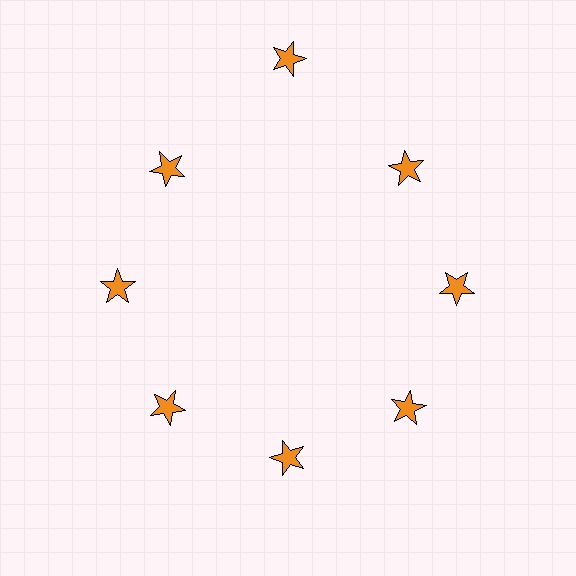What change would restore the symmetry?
The symmetry would be restored by moving it inward, back onto the ring so that all 8 stars sit at equal angles and equal distance from the center.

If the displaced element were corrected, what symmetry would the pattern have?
It would have 8-fold rotational symmetry — the pattern would map onto itself every 45 degrees.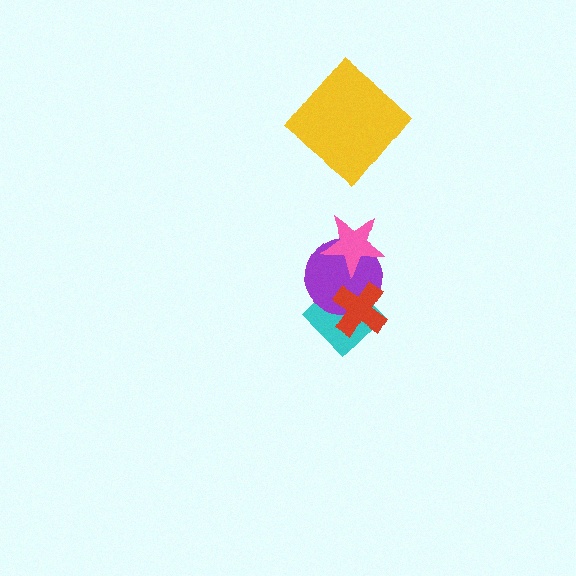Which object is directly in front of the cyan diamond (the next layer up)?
The purple circle is directly in front of the cyan diamond.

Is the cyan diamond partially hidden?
Yes, it is partially covered by another shape.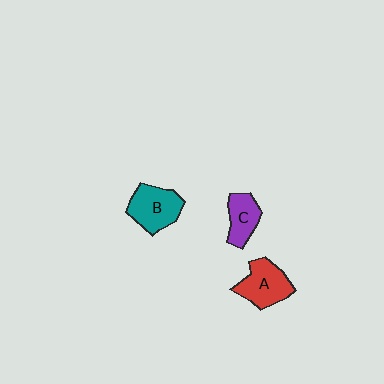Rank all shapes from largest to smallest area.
From largest to smallest: B (teal), A (red), C (purple).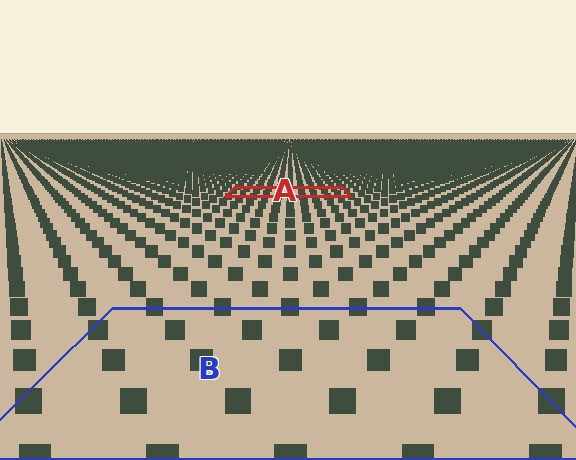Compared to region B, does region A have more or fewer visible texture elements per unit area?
Region A has more texture elements per unit area — they are packed more densely because it is farther away.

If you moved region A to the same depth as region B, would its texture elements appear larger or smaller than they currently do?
They would appear larger. At a closer depth, the same texture elements are projected at a bigger on-screen size.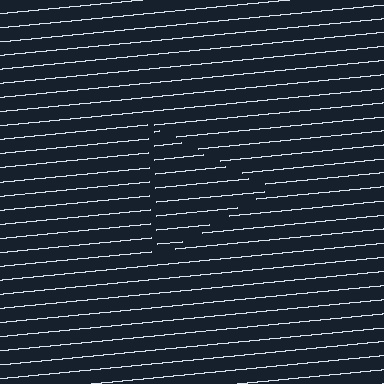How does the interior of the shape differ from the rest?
The interior of the shape contains the same grating, shifted by half a period — the contour is defined by the phase discontinuity where line-ends from the inner and outer gratings abut.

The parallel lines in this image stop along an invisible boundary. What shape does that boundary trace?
An illusory triangle. The interior of the shape contains the same grating, shifted by half a period — the contour is defined by the phase discontinuity where line-ends from the inner and outer gratings abut.